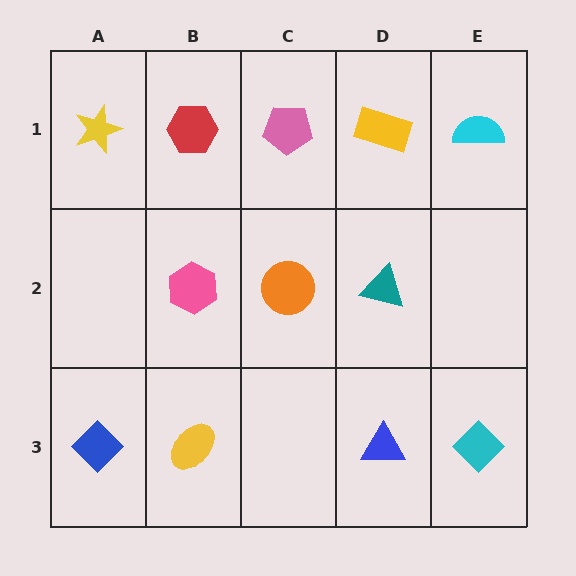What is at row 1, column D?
A yellow rectangle.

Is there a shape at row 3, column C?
No, that cell is empty.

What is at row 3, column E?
A cyan diamond.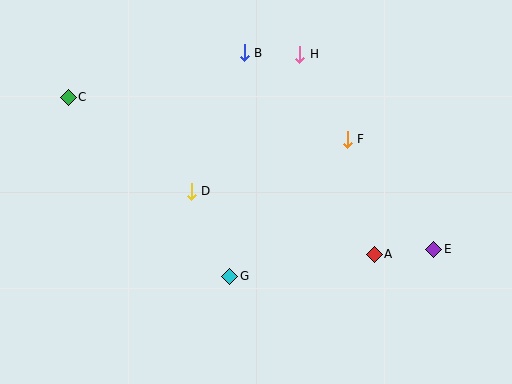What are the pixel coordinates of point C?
Point C is at (68, 97).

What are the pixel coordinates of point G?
Point G is at (230, 276).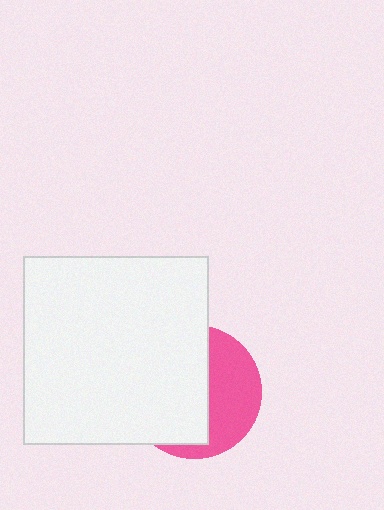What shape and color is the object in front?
The object in front is a white rectangle.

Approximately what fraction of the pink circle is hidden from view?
Roughly 60% of the pink circle is hidden behind the white rectangle.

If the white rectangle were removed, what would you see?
You would see the complete pink circle.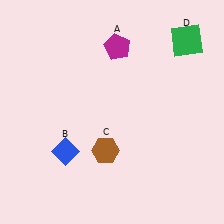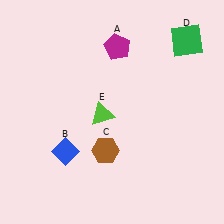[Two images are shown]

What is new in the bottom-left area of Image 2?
A lime triangle (E) was added in the bottom-left area of Image 2.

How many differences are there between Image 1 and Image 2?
There is 1 difference between the two images.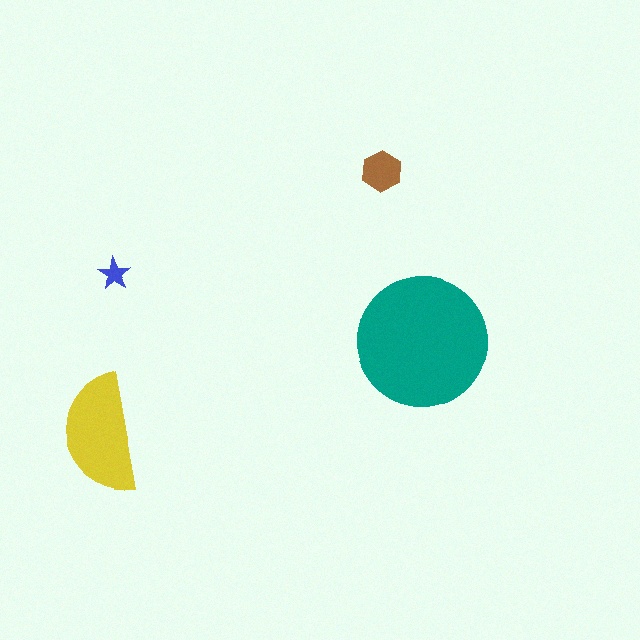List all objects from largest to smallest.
The teal circle, the yellow semicircle, the brown hexagon, the blue star.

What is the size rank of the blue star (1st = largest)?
4th.